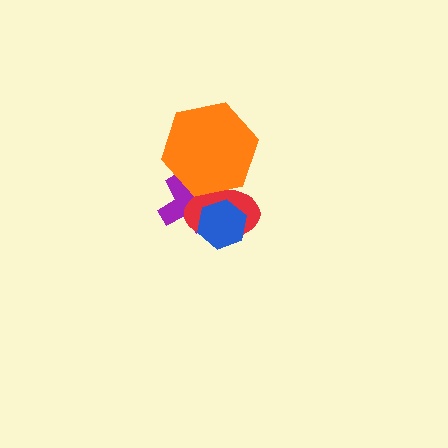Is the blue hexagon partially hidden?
No, no other shape covers it.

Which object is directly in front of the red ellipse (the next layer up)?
The orange hexagon is directly in front of the red ellipse.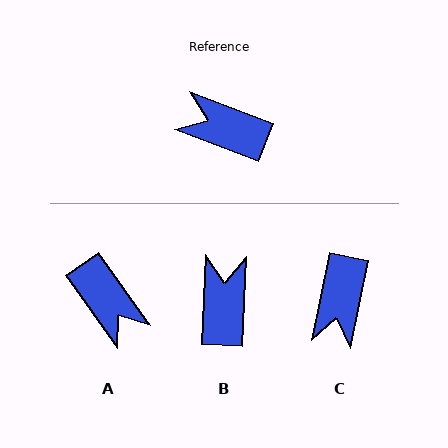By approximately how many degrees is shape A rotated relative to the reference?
Approximately 147 degrees counter-clockwise.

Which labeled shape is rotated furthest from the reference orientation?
A, about 147 degrees away.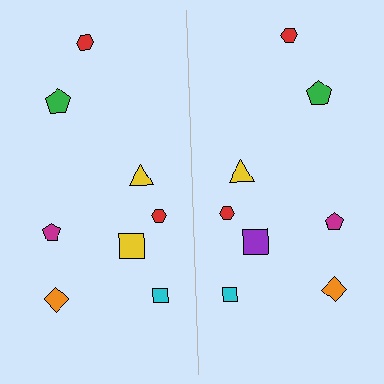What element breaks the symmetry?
The purple square on the right side breaks the symmetry — its mirror counterpart is yellow.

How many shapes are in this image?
There are 16 shapes in this image.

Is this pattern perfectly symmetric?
No, the pattern is not perfectly symmetric. The purple square on the right side breaks the symmetry — its mirror counterpart is yellow.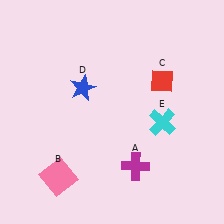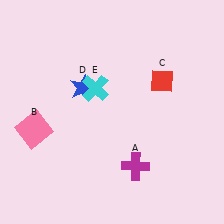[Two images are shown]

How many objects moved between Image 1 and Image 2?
2 objects moved between the two images.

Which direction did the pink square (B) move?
The pink square (B) moved up.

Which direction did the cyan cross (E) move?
The cyan cross (E) moved left.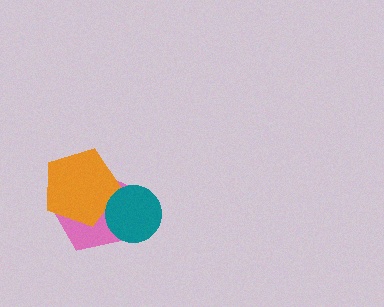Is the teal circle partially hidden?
No, no other shape covers it.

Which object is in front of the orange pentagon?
The teal circle is in front of the orange pentagon.